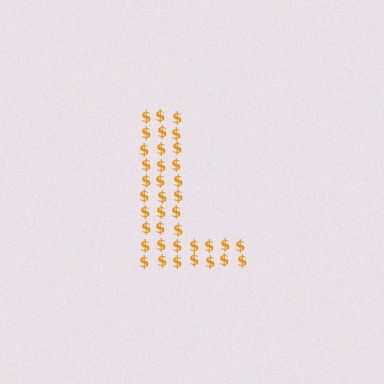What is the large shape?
The large shape is the letter L.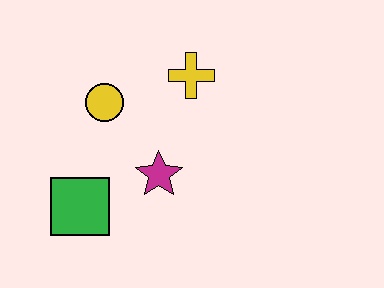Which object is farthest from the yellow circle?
The green square is farthest from the yellow circle.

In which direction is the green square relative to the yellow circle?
The green square is below the yellow circle.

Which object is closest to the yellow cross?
The yellow circle is closest to the yellow cross.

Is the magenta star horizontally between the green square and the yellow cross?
Yes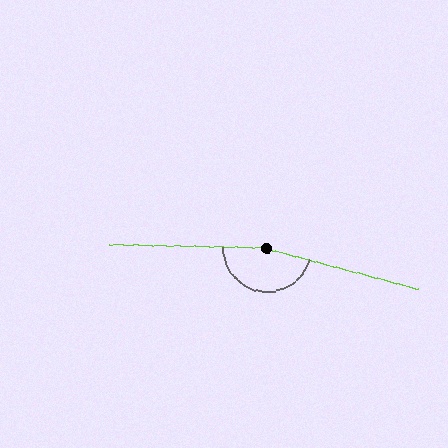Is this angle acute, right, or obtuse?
It is obtuse.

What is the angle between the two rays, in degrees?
Approximately 166 degrees.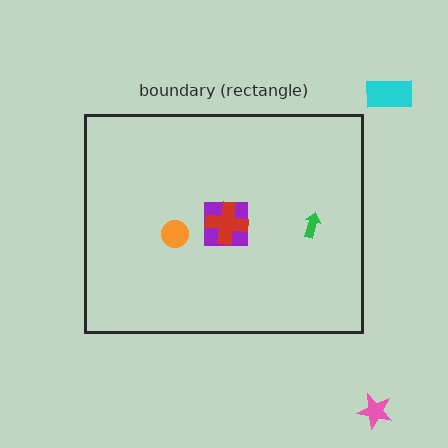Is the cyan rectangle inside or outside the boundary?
Outside.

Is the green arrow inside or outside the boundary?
Inside.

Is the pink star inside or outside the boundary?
Outside.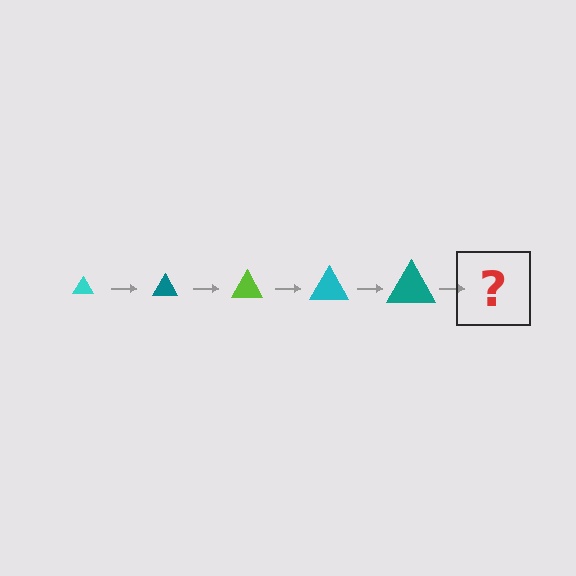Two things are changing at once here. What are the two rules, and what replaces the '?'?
The two rules are that the triangle grows larger each step and the color cycles through cyan, teal, and lime. The '?' should be a lime triangle, larger than the previous one.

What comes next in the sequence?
The next element should be a lime triangle, larger than the previous one.